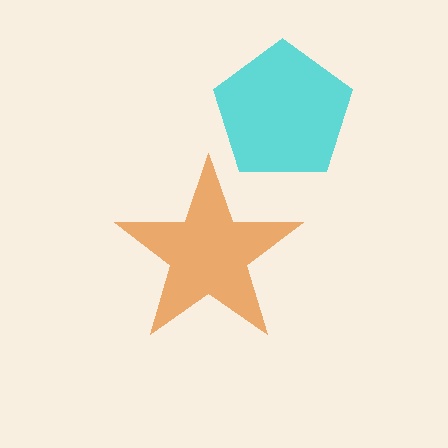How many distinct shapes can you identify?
There are 2 distinct shapes: an orange star, a cyan pentagon.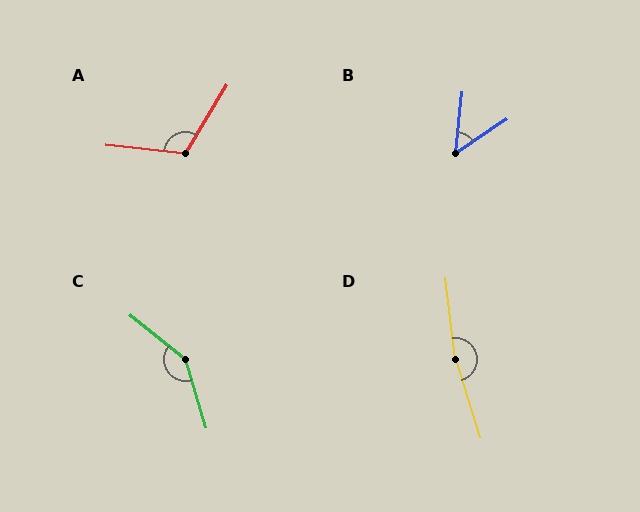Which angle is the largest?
D, at approximately 169 degrees.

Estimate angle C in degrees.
Approximately 146 degrees.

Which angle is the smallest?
B, at approximately 50 degrees.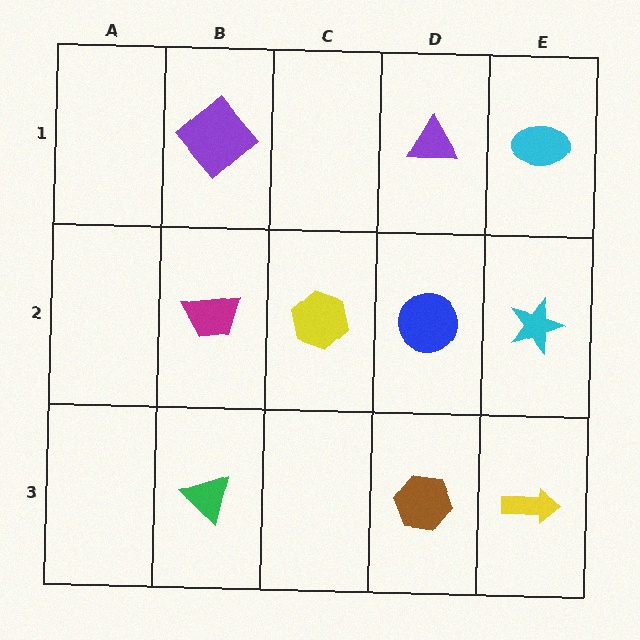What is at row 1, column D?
A purple triangle.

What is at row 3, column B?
A green triangle.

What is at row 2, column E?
A cyan star.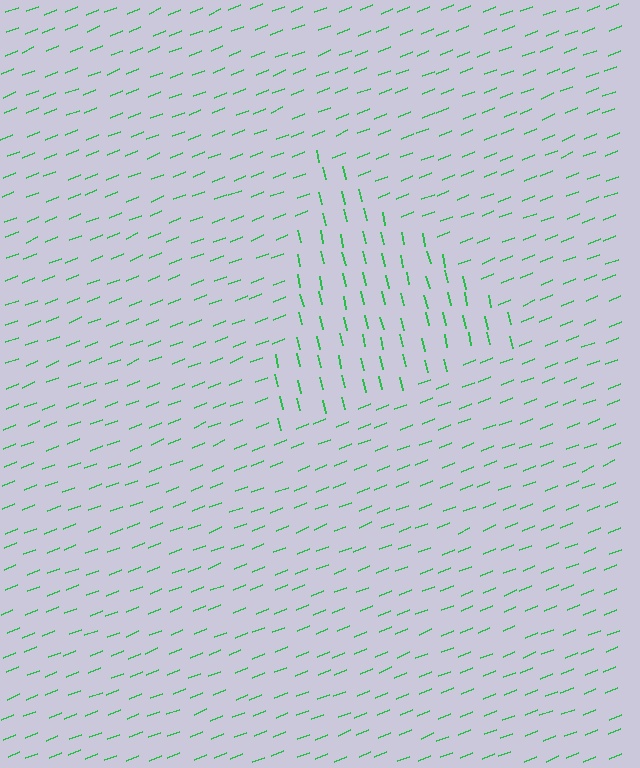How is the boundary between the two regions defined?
The boundary is defined purely by a change in line orientation (approximately 81 degrees difference). All lines are the same color and thickness.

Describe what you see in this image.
The image is filled with small green line segments. A triangle region in the image has lines oriented differently from the surrounding lines, creating a visible texture boundary.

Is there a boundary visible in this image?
Yes, there is a texture boundary formed by a change in line orientation.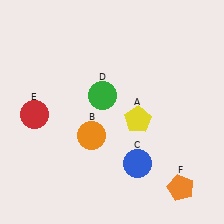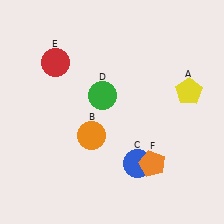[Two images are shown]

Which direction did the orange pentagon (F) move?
The orange pentagon (F) moved left.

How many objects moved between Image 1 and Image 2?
3 objects moved between the two images.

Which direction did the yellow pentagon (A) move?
The yellow pentagon (A) moved right.